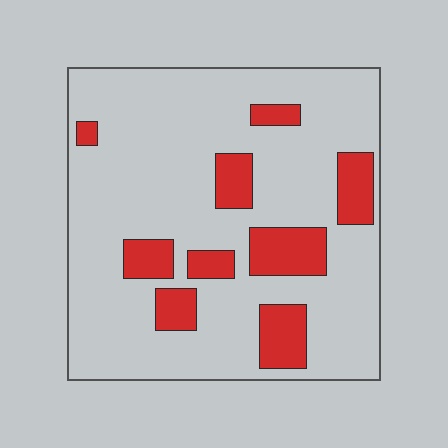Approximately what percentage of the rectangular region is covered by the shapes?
Approximately 20%.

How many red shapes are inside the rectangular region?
9.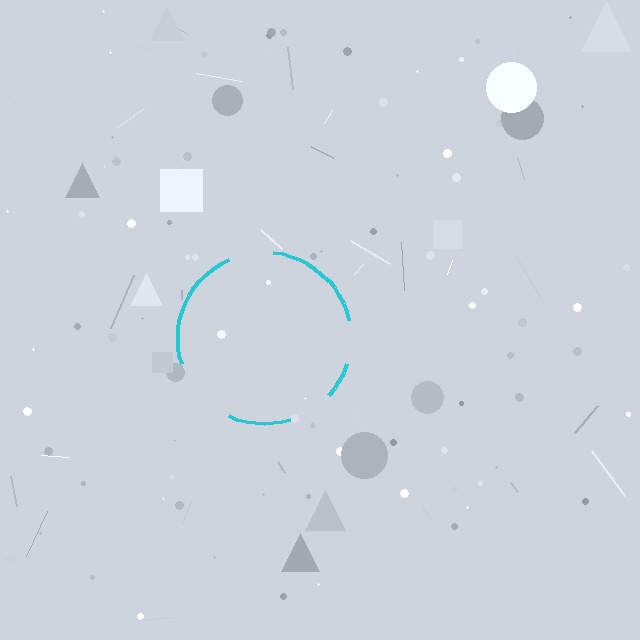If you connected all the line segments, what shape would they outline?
They would outline a circle.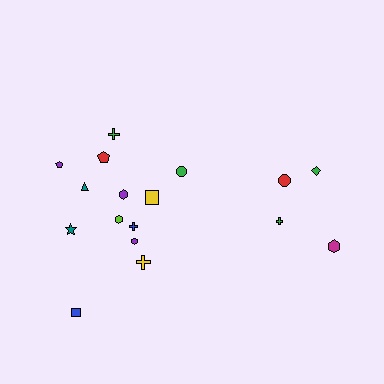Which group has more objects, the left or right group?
The left group.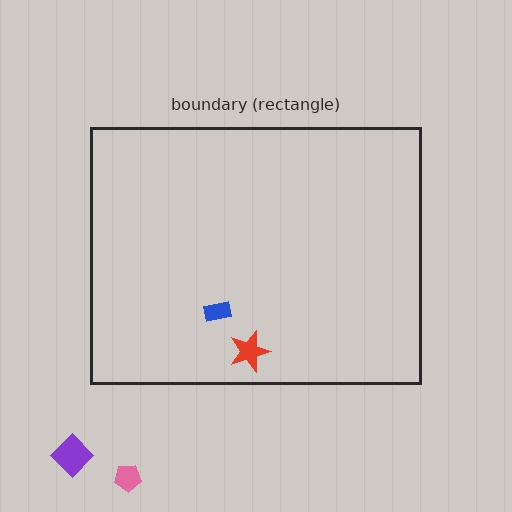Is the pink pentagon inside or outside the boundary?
Outside.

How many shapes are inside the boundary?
2 inside, 2 outside.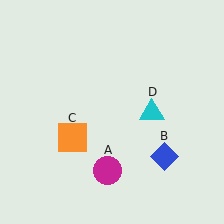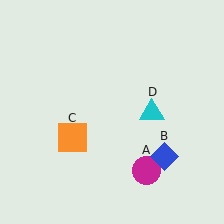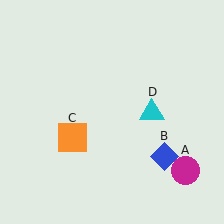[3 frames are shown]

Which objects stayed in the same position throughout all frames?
Blue diamond (object B) and orange square (object C) and cyan triangle (object D) remained stationary.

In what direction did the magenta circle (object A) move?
The magenta circle (object A) moved right.